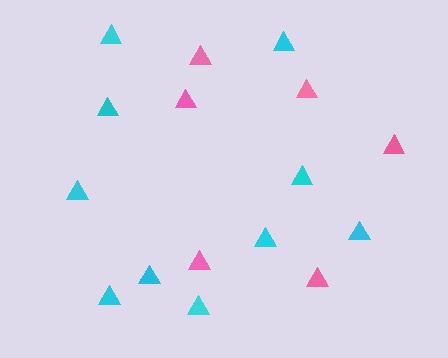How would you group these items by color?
There are 2 groups: one group of pink triangles (6) and one group of cyan triangles (10).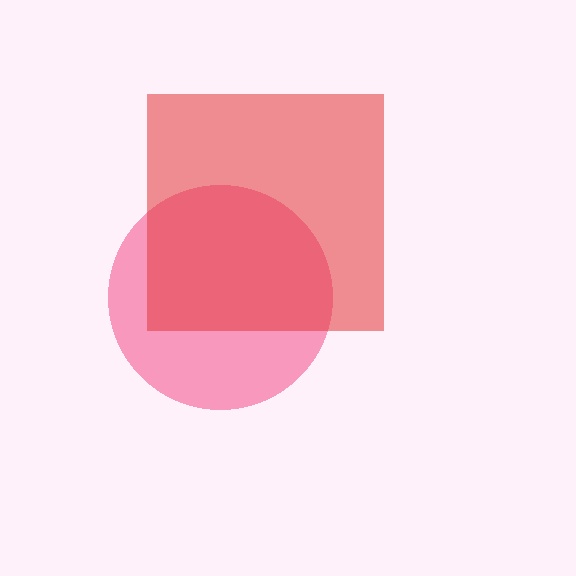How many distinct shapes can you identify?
There are 2 distinct shapes: a pink circle, a red square.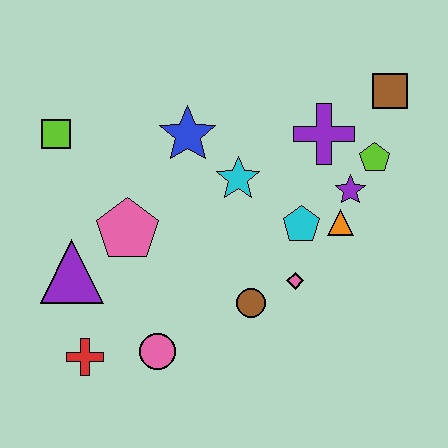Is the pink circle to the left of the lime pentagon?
Yes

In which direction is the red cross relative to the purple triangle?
The red cross is below the purple triangle.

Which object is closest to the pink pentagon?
The purple triangle is closest to the pink pentagon.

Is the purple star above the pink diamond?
Yes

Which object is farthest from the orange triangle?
The lime square is farthest from the orange triangle.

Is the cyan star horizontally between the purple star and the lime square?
Yes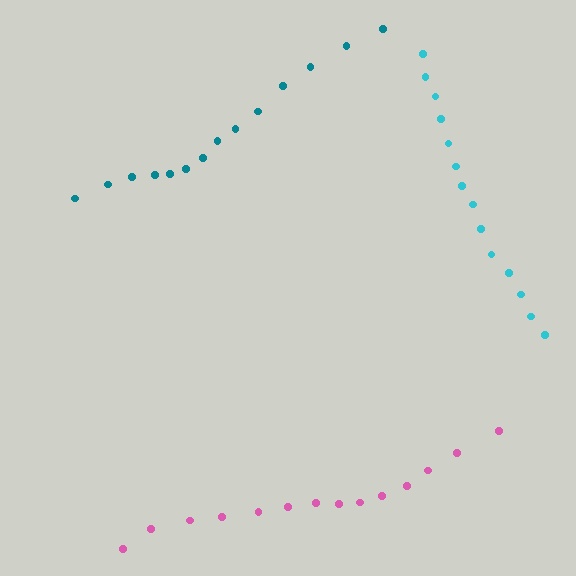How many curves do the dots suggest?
There are 3 distinct paths.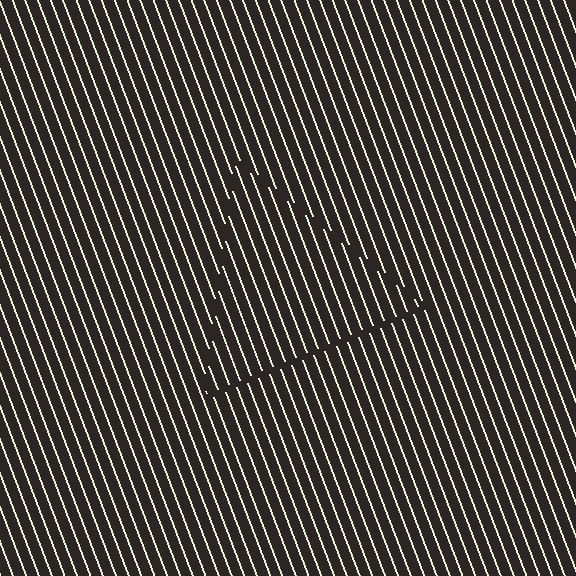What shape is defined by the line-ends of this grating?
An illusory triangle. The interior of the shape contains the same grating, shifted by half a period — the contour is defined by the phase discontinuity where line-ends from the inner and outer gratings abut.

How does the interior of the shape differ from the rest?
The interior of the shape contains the same grating, shifted by half a period — the contour is defined by the phase discontinuity where line-ends from the inner and outer gratings abut.